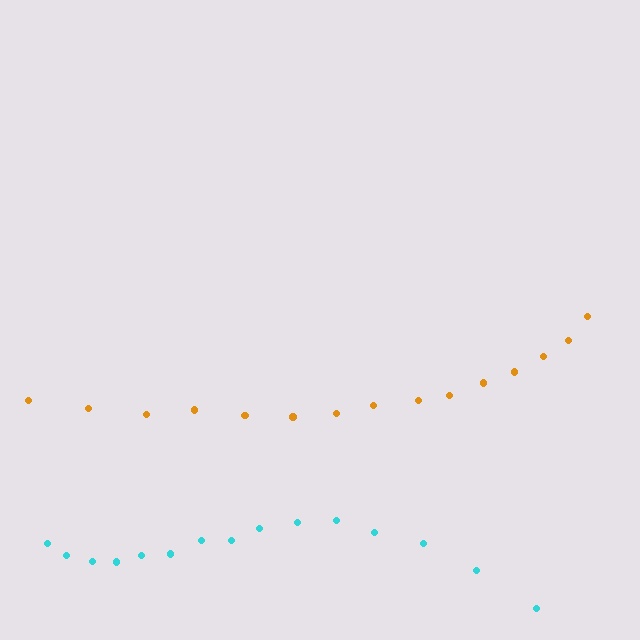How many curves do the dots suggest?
There are 2 distinct paths.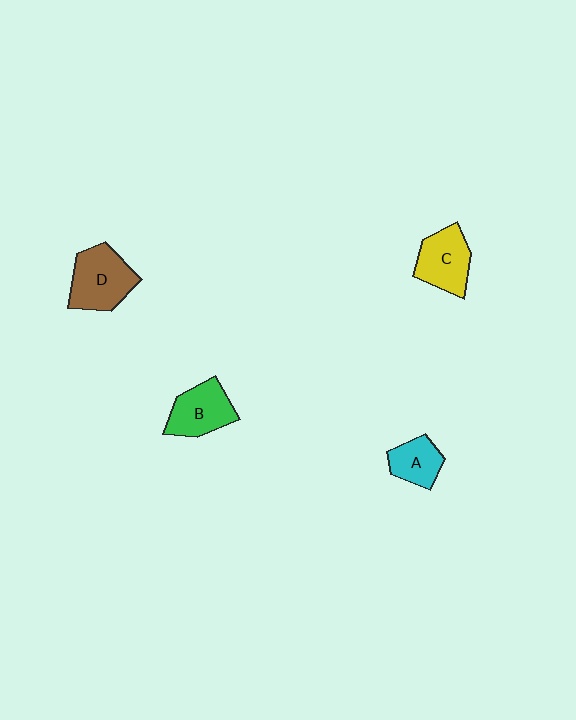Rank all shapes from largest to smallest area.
From largest to smallest: D (brown), C (yellow), B (green), A (cyan).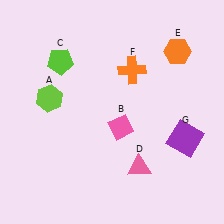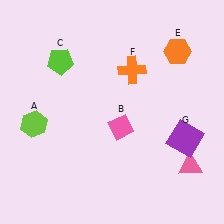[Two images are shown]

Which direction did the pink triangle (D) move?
The pink triangle (D) moved right.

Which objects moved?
The objects that moved are: the lime hexagon (A), the pink triangle (D).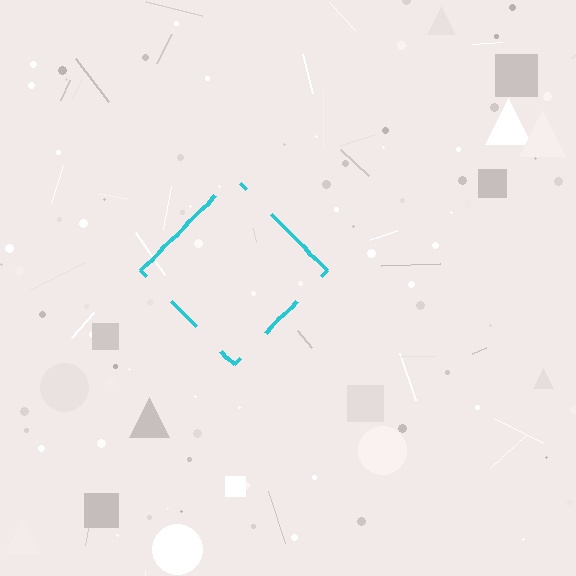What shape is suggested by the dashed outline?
The dashed outline suggests a diamond.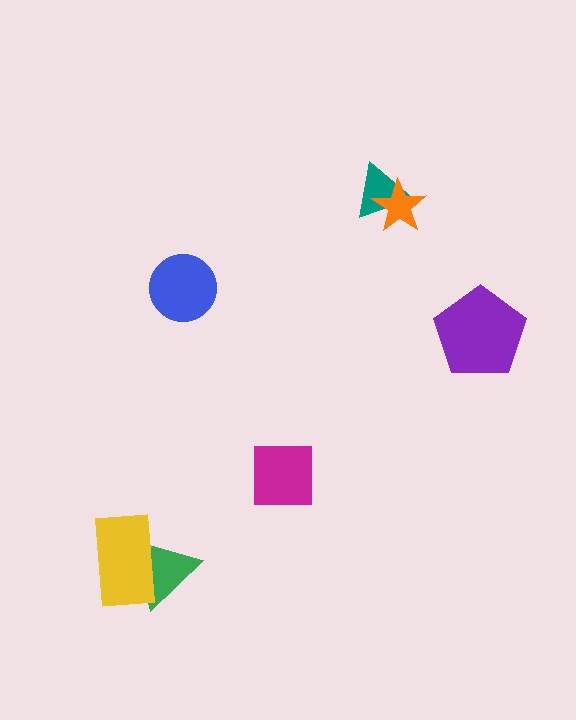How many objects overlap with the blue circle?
0 objects overlap with the blue circle.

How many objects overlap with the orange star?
1 object overlaps with the orange star.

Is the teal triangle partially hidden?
Yes, it is partially covered by another shape.